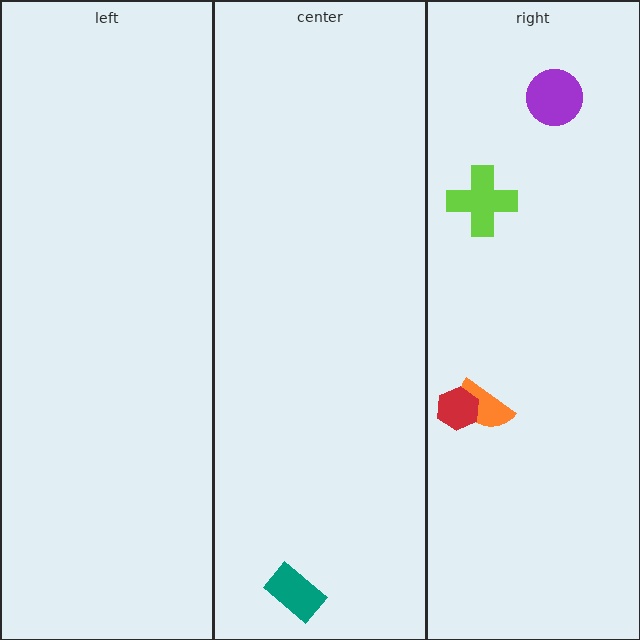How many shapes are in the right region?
4.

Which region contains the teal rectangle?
The center region.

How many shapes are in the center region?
1.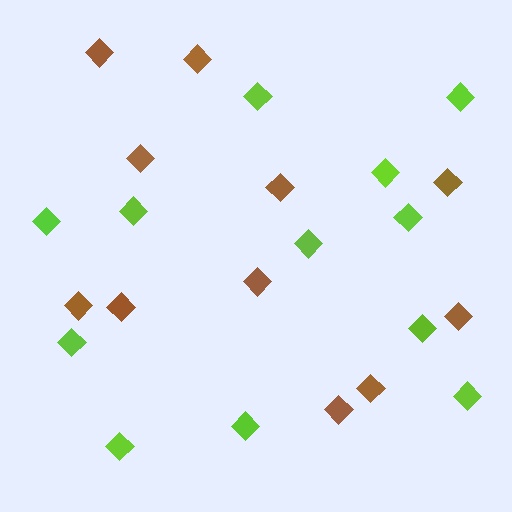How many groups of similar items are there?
There are 2 groups: one group of brown diamonds (11) and one group of lime diamonds (12).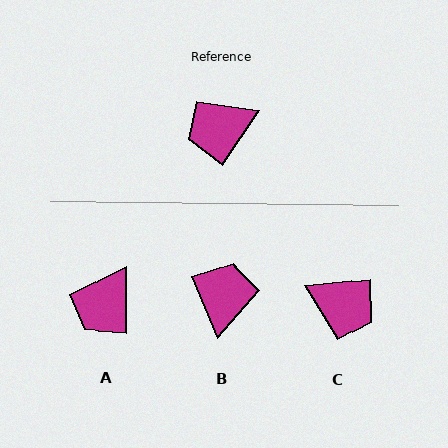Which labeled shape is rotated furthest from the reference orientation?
C, about 130 degrees away.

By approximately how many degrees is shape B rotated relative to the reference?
Approximately 123 degrees clockwise.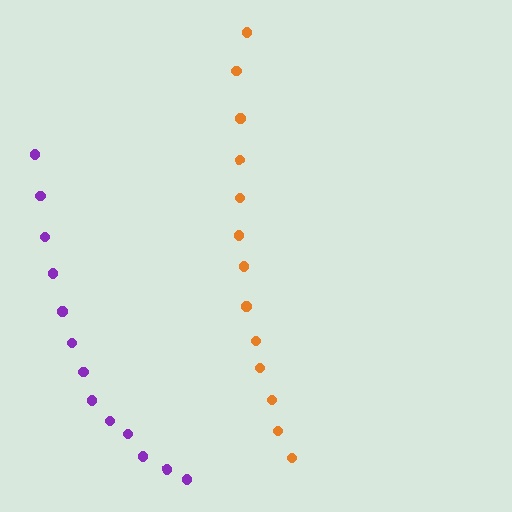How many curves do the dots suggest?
There are 2 distinct paths.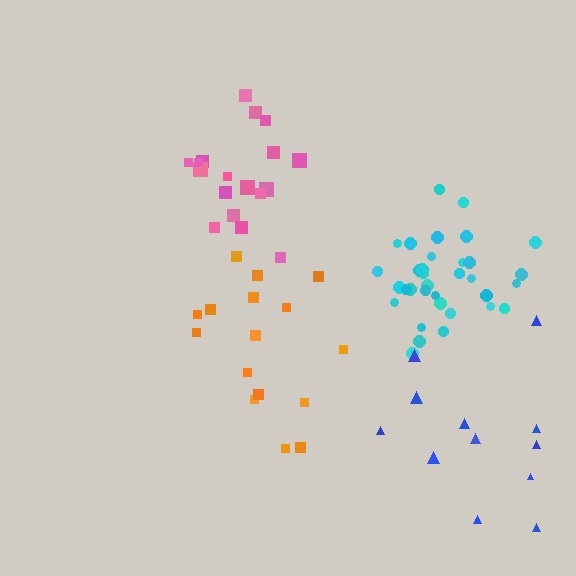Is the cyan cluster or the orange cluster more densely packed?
Cyan.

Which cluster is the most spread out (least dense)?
Blue.